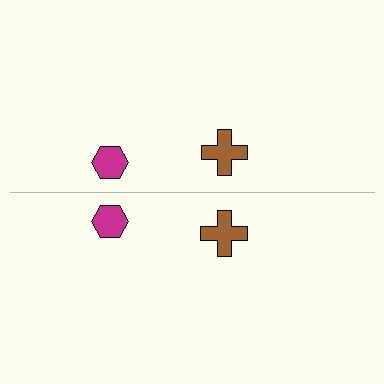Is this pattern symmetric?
Yes, this pattern has bilateral (reflection) symmetry.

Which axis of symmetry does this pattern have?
The pattern has a horizontal axis of symmetry running through the center of the image.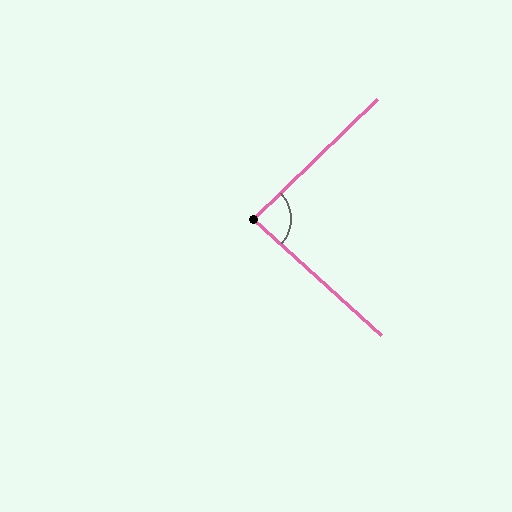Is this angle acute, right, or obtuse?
It is approximately a right angle.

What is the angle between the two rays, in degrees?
Approximately 86 degrees.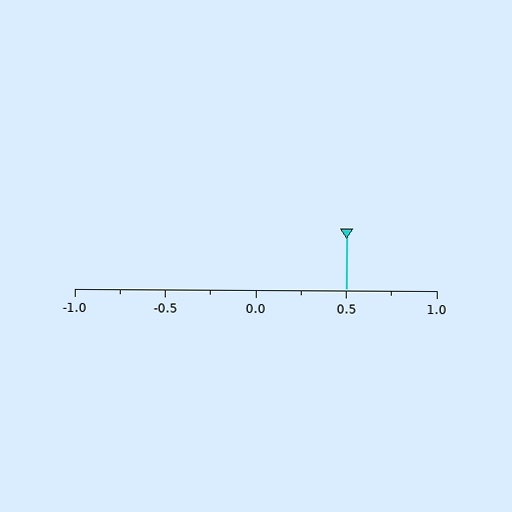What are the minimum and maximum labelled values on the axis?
The axis runs from -1.0 to 1.0.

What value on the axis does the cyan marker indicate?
The marker indicates approximately 0.5.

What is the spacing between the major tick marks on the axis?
The major ticks are spaced 0.5 apart.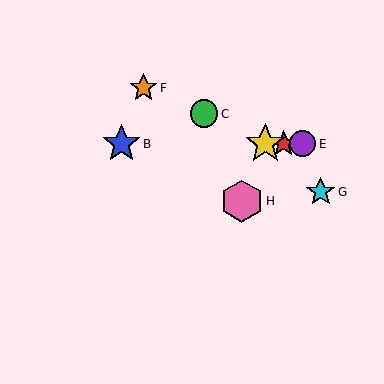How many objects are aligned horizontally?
4 objects (A, B, D, E) are aligned horizontally.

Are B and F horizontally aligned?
No, B is at y≈144 and F is at y≈88.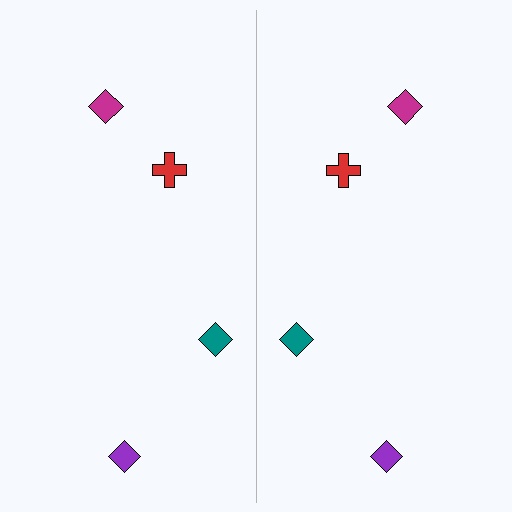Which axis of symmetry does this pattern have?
The pattern has a vertical axis of symmetry running through the center of the image.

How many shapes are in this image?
There are 8 shapes in this image.